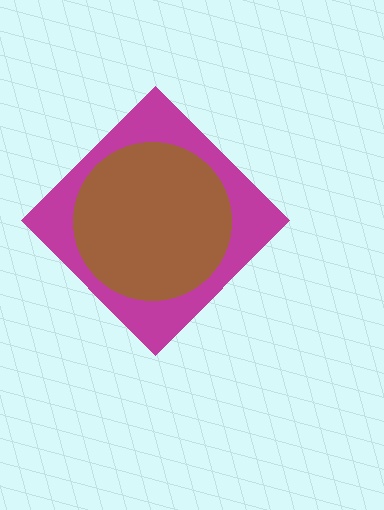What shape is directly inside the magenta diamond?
The brown circle.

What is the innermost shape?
The brown circle.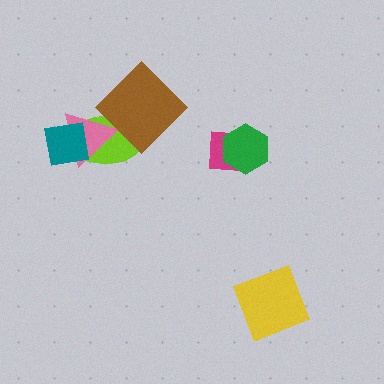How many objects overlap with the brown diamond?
2 objects overlap with the brown diamond.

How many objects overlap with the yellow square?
0 objects overlap with the yellow square.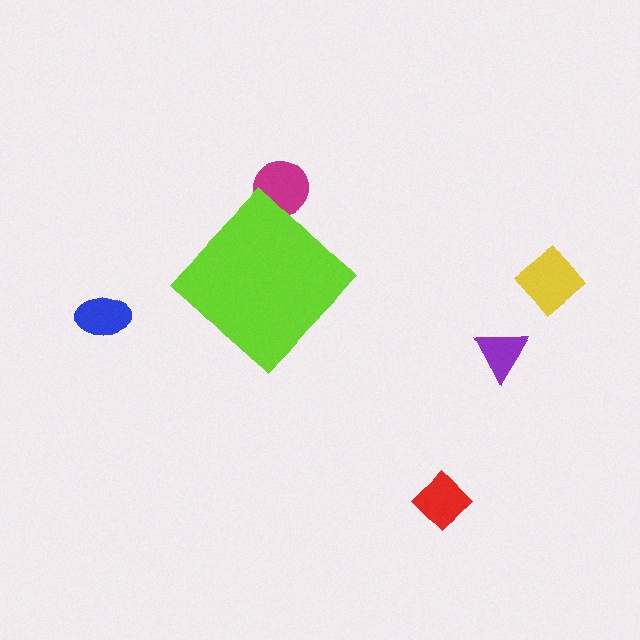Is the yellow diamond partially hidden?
No, the yellow diamond is fully visible.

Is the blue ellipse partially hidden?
No, the blue ellipse is fully visible.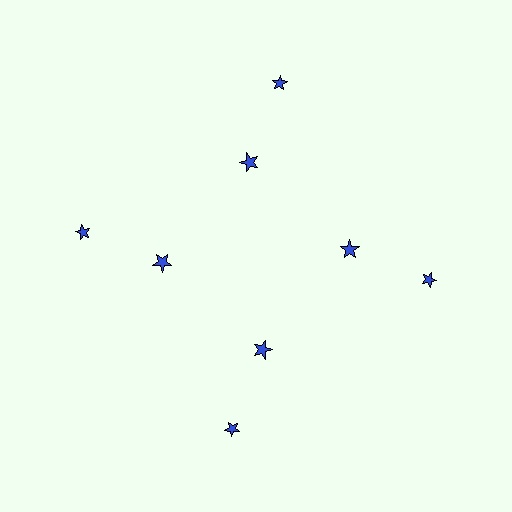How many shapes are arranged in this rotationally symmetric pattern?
There are 8 shapes, arranged in 4 groups of 2.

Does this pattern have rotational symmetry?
Yes, this pattern has 4-fold rotational symmetry. It looks the same after rotating 90 degrees around the center.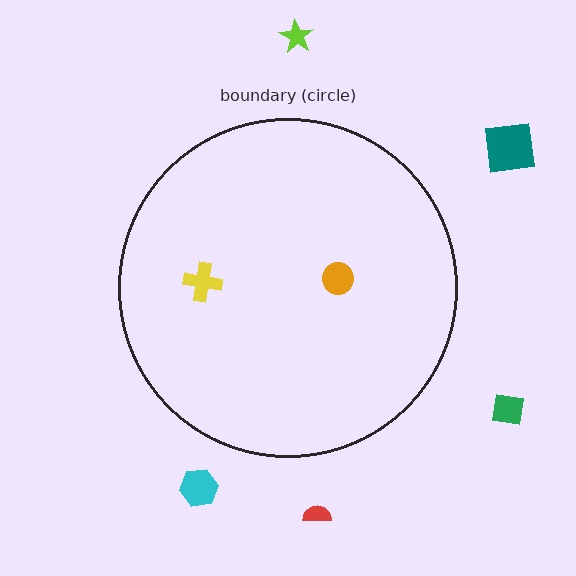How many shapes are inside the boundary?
2 inside, 5 outside.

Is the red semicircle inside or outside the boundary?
Outside.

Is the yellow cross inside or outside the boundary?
Inside.